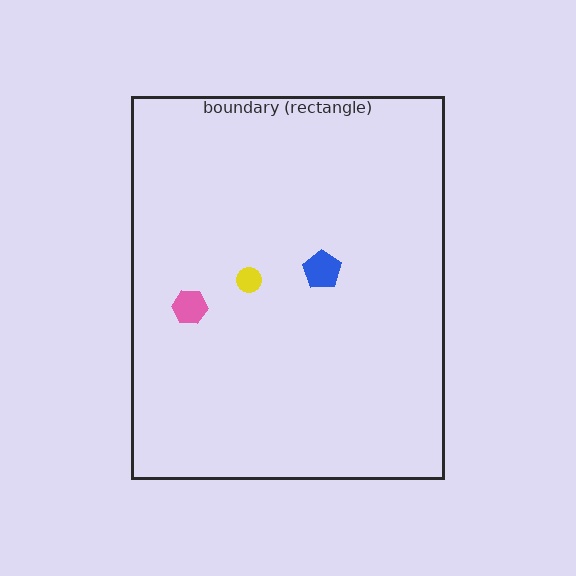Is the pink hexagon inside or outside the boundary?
Inside.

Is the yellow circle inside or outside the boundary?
Inside.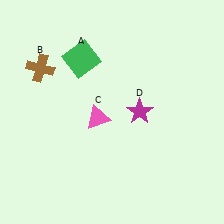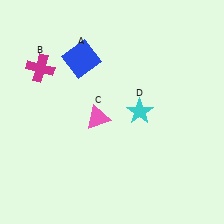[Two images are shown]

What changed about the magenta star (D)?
In Image 1, D is magenta. In Image 2, it changed to cyan.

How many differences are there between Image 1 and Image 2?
There are 3 differences between the two images.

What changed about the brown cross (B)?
In Image 1, B is brown. In Image 2, it changed to magenta.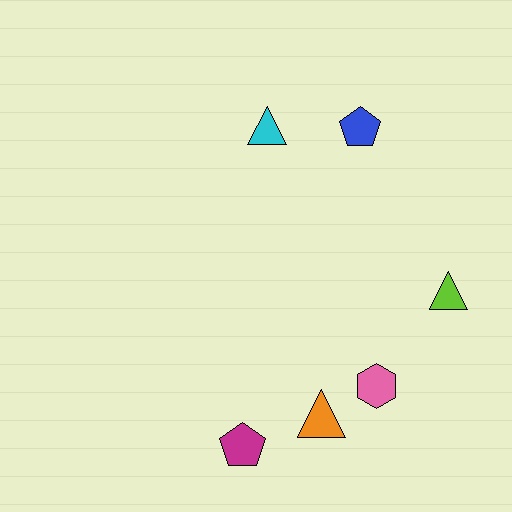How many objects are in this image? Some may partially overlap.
There are 6 objects.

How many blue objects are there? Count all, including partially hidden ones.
There is 1 blue object.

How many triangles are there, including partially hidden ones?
There are 3 triangles.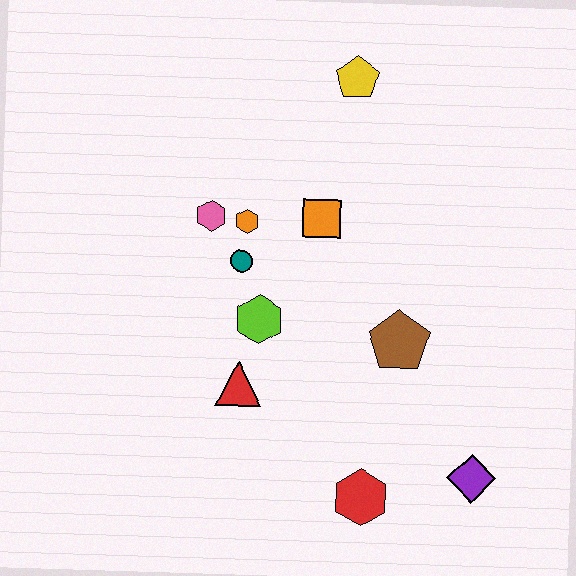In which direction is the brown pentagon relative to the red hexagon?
The brown pentagon is above the red hexagon.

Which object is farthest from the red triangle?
The yellow pentagon is farthest from the red triangle.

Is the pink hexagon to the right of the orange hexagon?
No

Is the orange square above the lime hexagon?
Yes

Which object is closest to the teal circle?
The orange hexagon is closest to the teal circle.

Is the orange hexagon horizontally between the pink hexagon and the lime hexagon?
Yes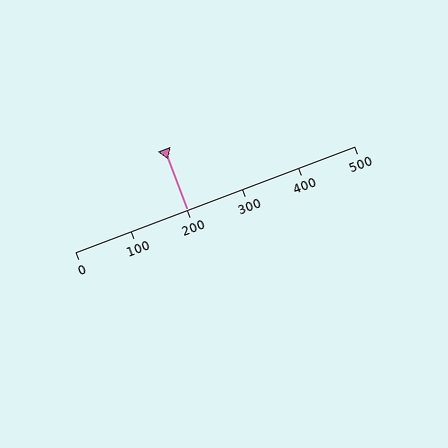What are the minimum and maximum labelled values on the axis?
The axis runs from 0 to 500.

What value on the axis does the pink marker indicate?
The marker indicates approximately 200.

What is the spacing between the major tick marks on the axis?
The major ticks are spaced 100 apart.